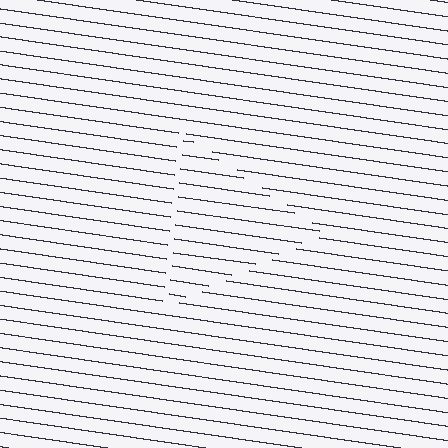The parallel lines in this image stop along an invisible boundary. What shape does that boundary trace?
An illusory triangle. The interior of the shape contains the same grating, shifted by half a period — the contour is defined by the phase discontinuity where line-ends from the inner and outer gratings abut.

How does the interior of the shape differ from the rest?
The interior of the shape contains the same grating, shifted by half a period — the contour is defined by the phase discontinuity where line-ends from the inner and outer gratings abut.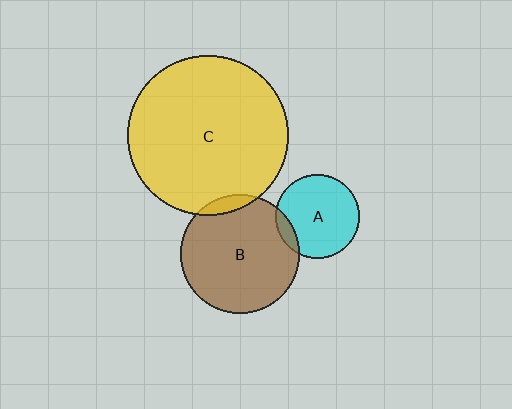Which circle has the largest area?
Circle C (yellow).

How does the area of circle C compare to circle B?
Approximately 1.8 times.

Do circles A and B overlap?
Yes.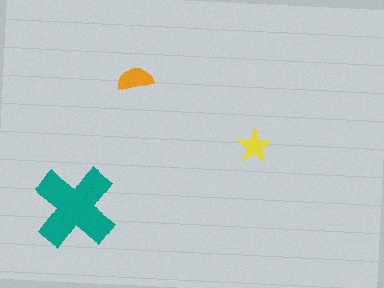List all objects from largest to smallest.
The teal cross, the orange semicircle, the yellow star.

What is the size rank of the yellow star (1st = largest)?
3rd.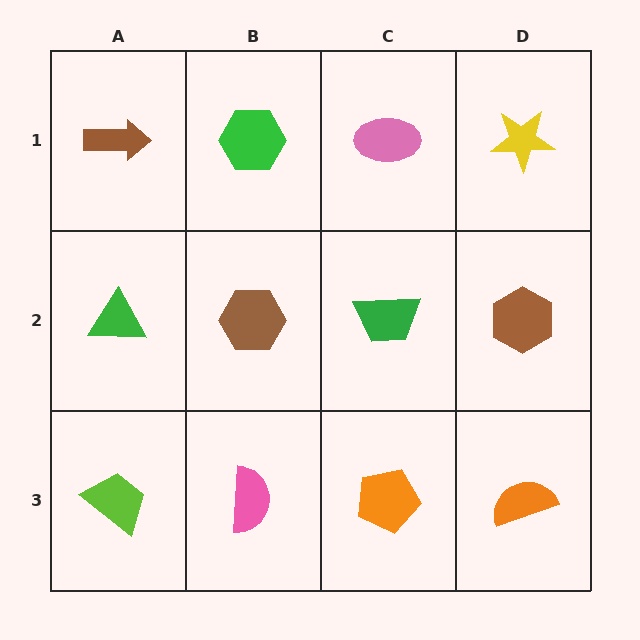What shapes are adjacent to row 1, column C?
A green trapezoid (row 2, column C), a green hexagon (row 1, column B), a yellow star (row 1, column D).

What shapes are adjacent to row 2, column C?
A pink ellipse (row 1, column C), an orange pentagon (row 3, column C), a brown hexagon (row 2, column B), a brown hexagon (row 2, column D).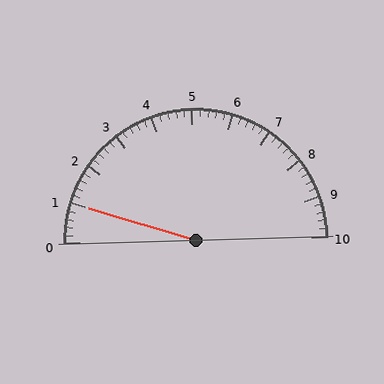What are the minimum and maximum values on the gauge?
The gauge ranges from 0 to 10.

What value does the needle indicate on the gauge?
The needle indicates approximately 1.0.